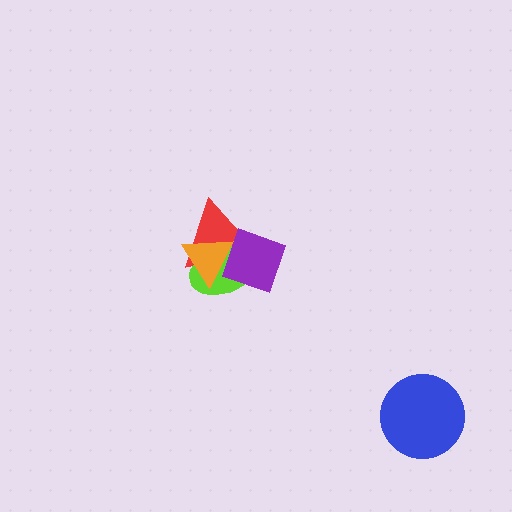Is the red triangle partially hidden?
Yes, it is partially covered by another shape.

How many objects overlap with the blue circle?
0 objects overlap with the blue circle.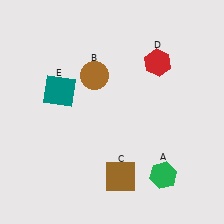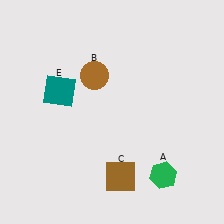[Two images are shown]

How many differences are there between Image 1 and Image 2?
There is 1 difference between the two images.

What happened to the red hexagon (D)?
The red hexagon (D) was removed in Image 2. It was in the top-right area of Image 1.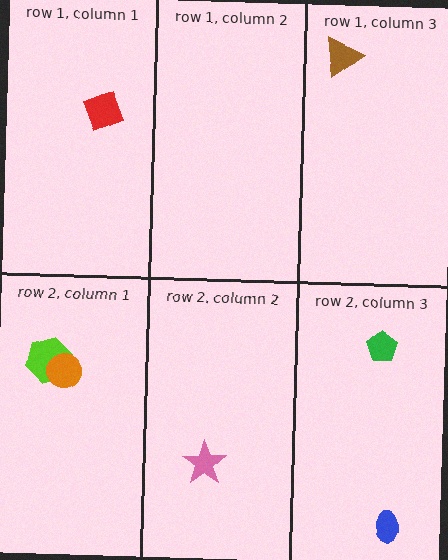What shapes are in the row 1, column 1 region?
The red square.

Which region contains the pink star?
The row 2, column 2 region.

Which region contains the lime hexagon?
The row 2, column 1 region.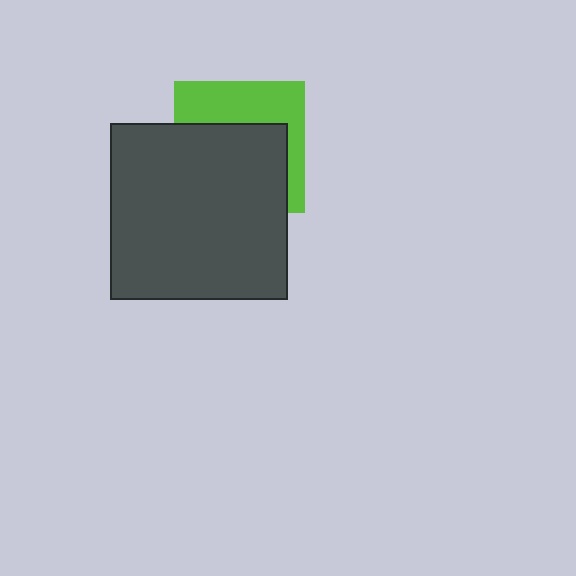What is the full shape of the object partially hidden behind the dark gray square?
The partially hidden object is a lime square.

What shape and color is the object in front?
The object in front is a dark gray square.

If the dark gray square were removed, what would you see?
You would see the complete lime square.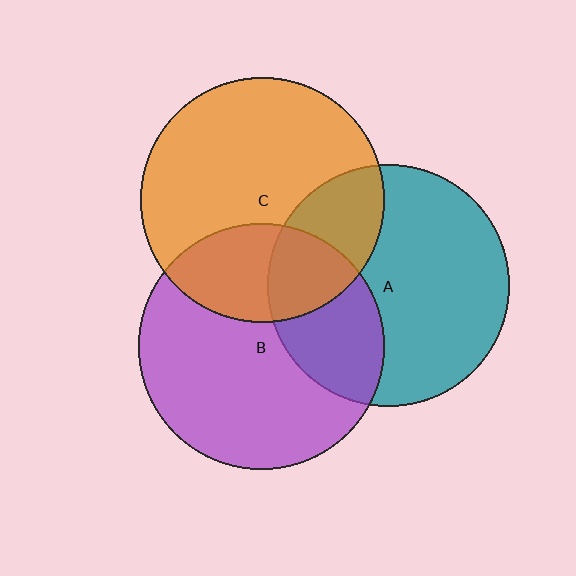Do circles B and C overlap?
Yes.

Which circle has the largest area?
Circle B (purple).